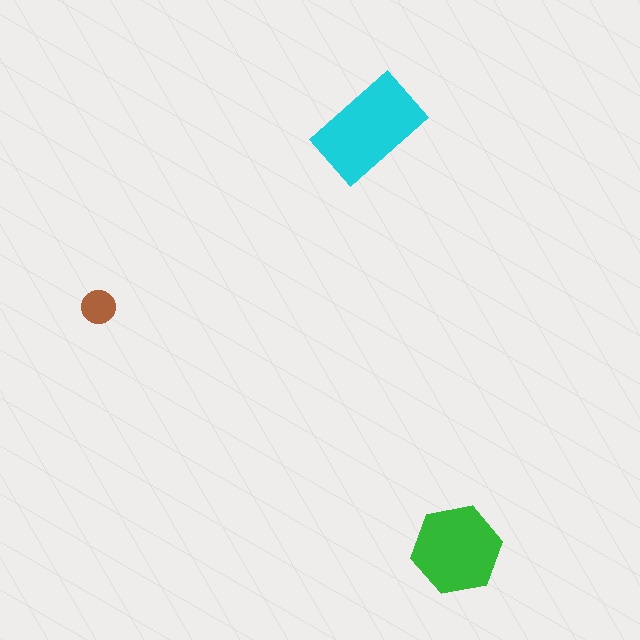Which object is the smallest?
The brown circle.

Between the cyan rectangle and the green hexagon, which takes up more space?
The cyan rectangle.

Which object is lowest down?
The green hexagon is bottommost.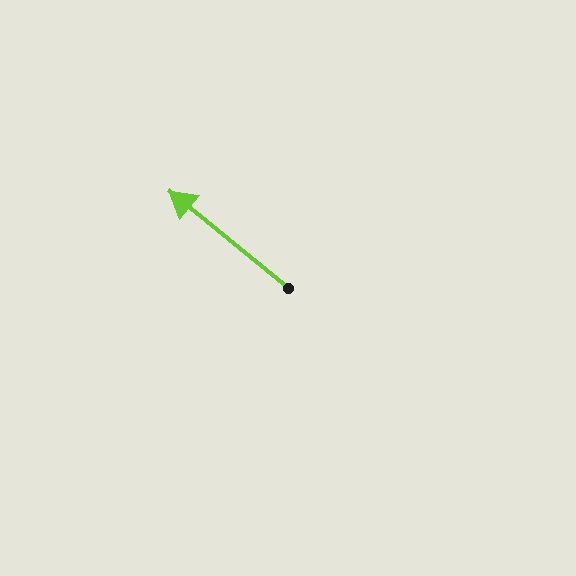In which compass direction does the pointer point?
Northwest.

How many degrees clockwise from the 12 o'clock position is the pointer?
Approximately 309 degrees.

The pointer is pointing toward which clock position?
Roughly 10 o'clock.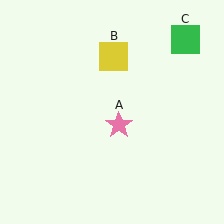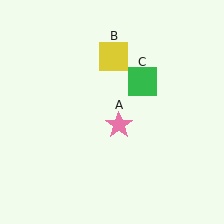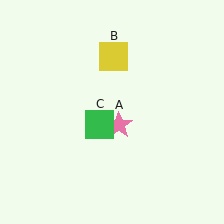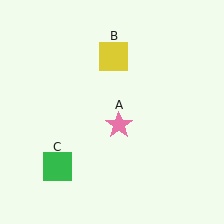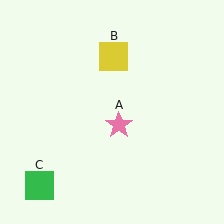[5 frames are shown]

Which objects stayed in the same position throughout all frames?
Pink star (object A) and yellow square (object B) remained stationary.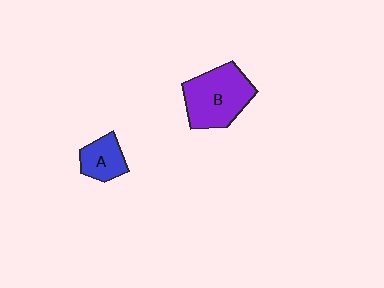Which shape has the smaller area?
Shape A (blue).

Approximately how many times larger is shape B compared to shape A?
Approximately 2.1 times.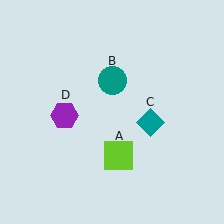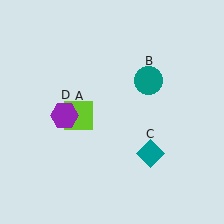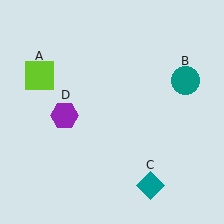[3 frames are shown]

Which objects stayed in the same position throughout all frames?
Purple hexagon (object D) remained stationary.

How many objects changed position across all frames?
3 objects changed position: lime square (object A), teal circle (object B), teal diamond (object C).